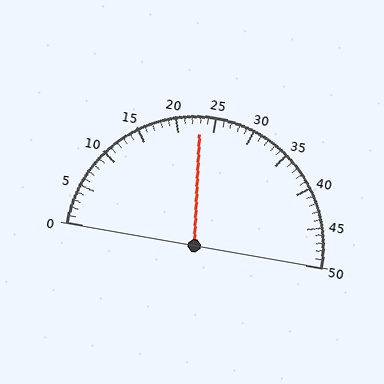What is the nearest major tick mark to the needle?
The nearest major tick mark is 25.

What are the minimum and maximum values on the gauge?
The gauge ranges from 0 to 50.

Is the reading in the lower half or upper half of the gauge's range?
The reading is in the lower half of the range (0 to 50).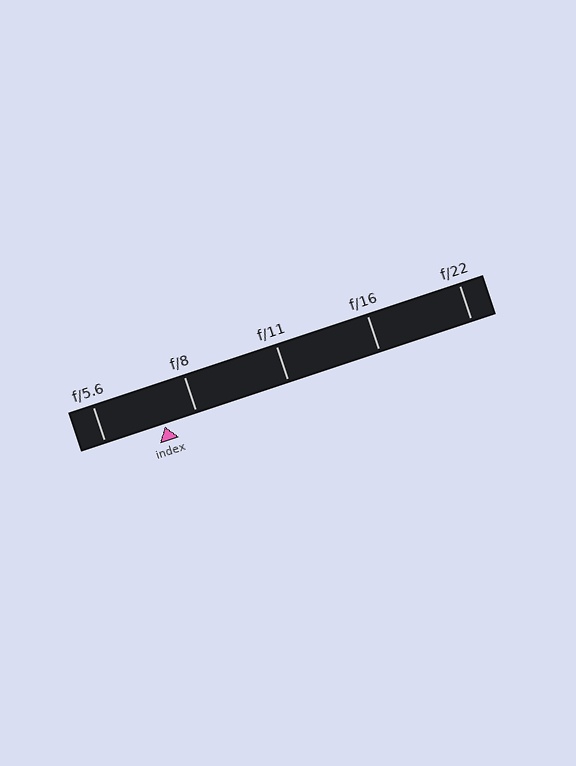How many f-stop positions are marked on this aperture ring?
There are 5 f-stop positions marked.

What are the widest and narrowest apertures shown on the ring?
The widest aperture shown is f/5.6 and the narrowest is f/22.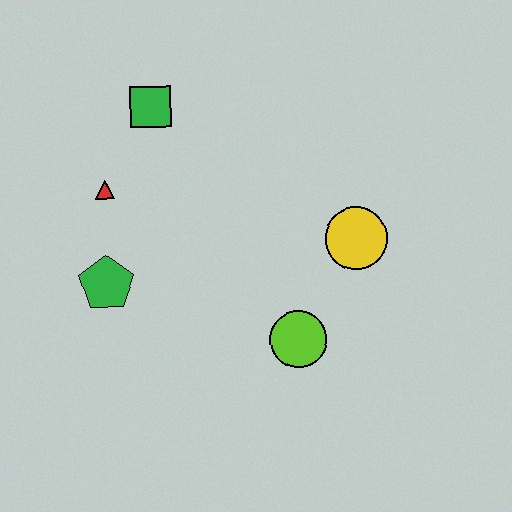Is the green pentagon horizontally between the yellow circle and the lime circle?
No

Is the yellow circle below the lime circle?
No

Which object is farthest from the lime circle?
The green square is farthest from the lime circle.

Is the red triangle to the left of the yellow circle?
Yes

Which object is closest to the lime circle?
The yellow circle is closest to the lime circle.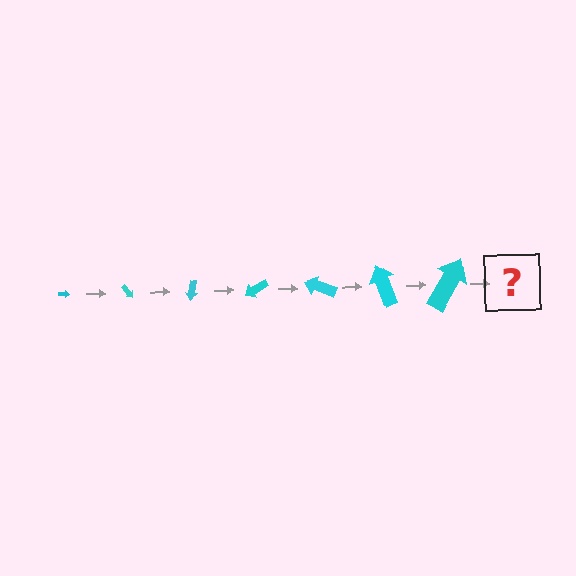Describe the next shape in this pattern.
It should be an arrow, larger than the previous one and rotated 350 degrees from the start.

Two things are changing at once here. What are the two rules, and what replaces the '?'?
The two rules are that the arrow grows larger each step and it rotates 50 degrees each step. The '?' should be an arrow, larger than the previous one and rotated 350 degrees from the start.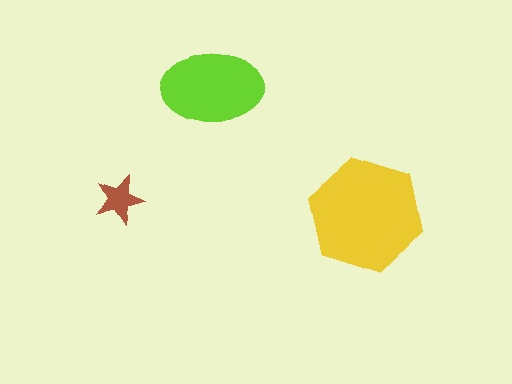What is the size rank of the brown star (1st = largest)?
3rd.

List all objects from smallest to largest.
The brown star, the lime ellipse, the yellow hexagon.